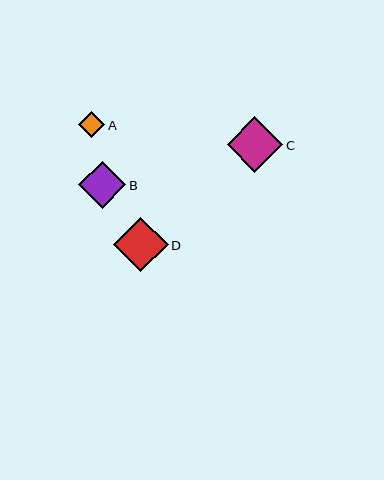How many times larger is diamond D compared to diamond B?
Diamond D is approximately 1.2 times the size of diamond B.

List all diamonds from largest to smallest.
From largest to smallest: C, D, B, A.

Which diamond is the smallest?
Diamond A is the smallest with a size of approximately 26 pixels.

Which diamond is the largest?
Diamond C is the largest with a size of approximately 56 pixels.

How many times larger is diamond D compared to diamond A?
Diamond D is approximately 2.1 times the size of diamond A.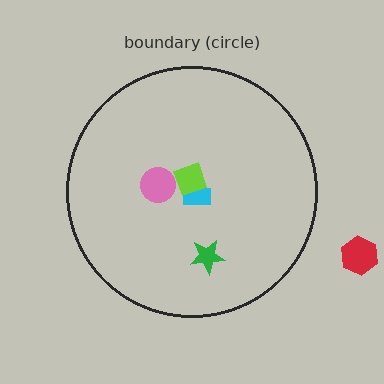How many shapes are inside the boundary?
4 inside, 1 outside.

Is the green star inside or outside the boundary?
Inside.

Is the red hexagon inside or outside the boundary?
Outside.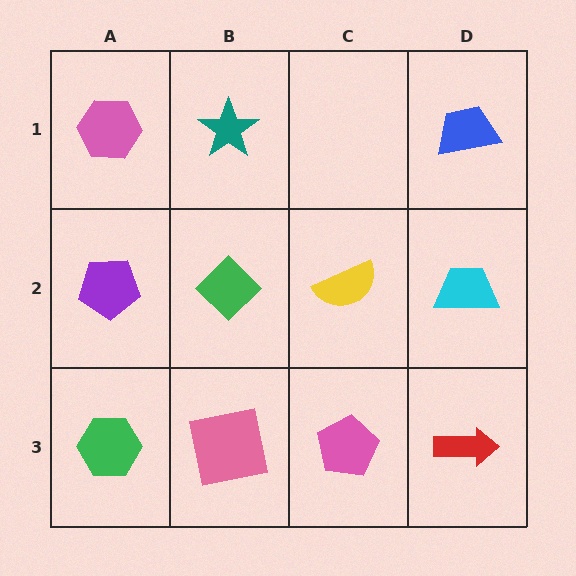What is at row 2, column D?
A cyan trapezoid.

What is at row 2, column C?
A yellow semicircle.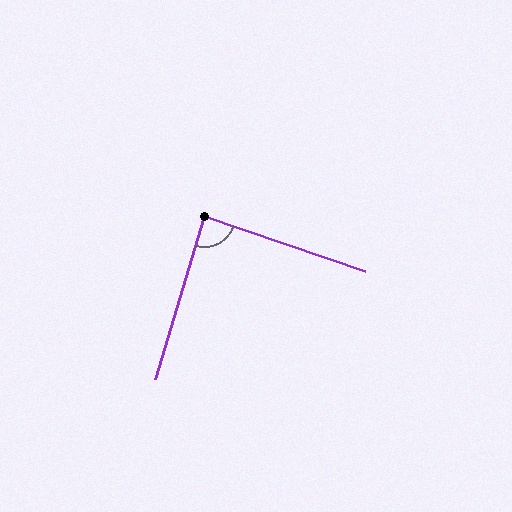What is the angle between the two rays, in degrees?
Approximately 88 degrees.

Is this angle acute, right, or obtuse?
It is approximately a right angle.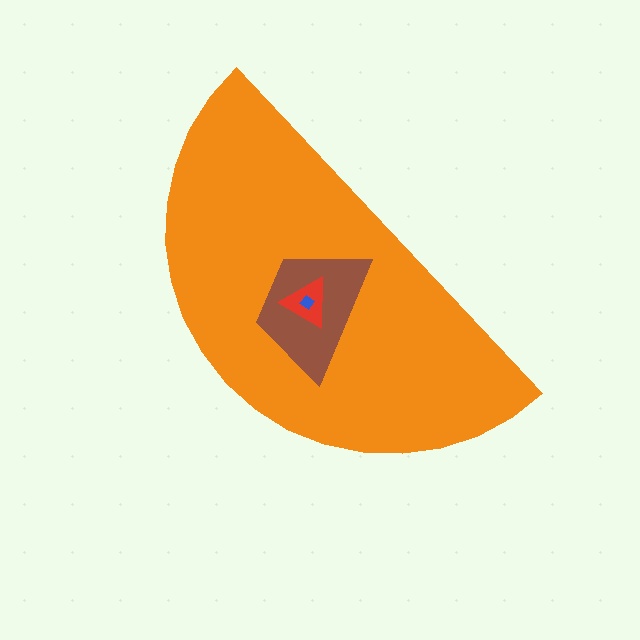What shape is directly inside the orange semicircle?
The brown trapezoid.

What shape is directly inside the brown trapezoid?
The red triangle.